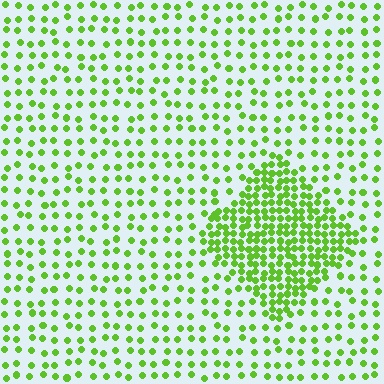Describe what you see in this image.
The image contains small lime elements arranged at two different densities. A diamond-shaped region is visible where the elements are more densely packed than the surrounding area.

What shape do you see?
I see a diamond.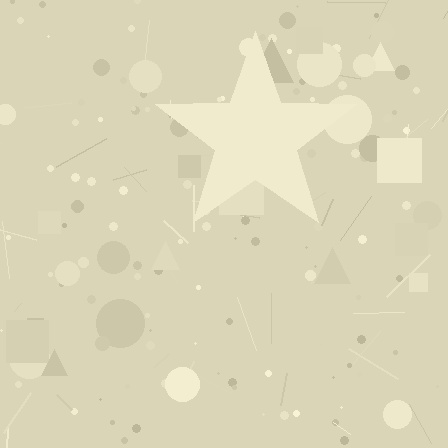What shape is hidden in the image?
A star is hidden in the image.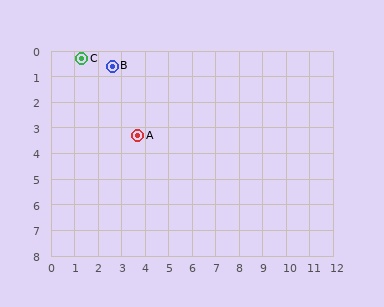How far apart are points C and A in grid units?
Points C and A are about 3.8 grid units apart.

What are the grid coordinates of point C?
Point C is at approximately (1.3, 0.3).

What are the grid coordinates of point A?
Point A is at approximately (3.7, 3.3).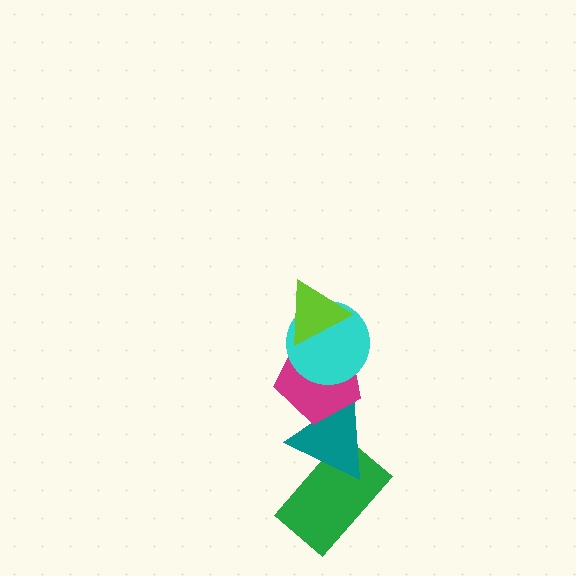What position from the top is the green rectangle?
The green rectangle is 5th from the top.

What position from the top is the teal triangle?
The teal triangle is 4th from the top.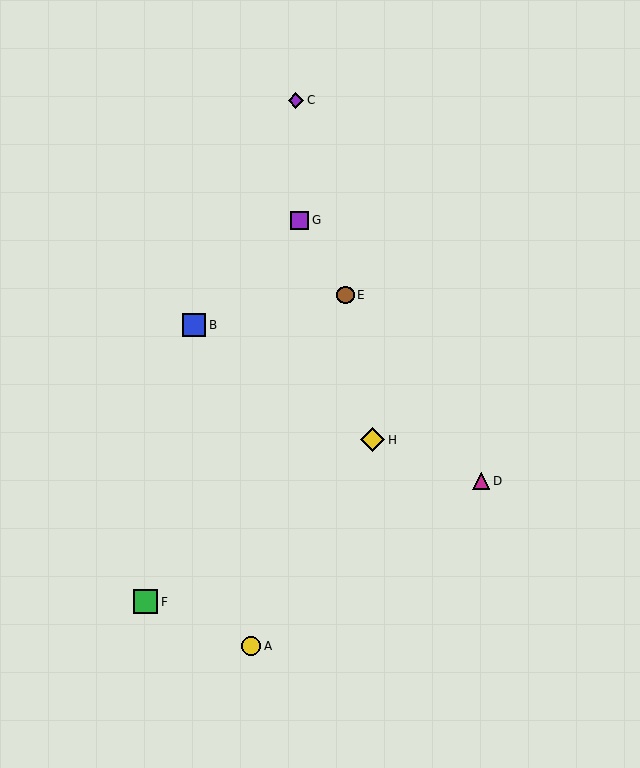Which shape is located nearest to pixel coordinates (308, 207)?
The purple square (labeled G) at (300, 220) is nearest to that location.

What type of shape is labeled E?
Shape E is a brown circle.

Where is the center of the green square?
The center of the green square is at (146, 602).